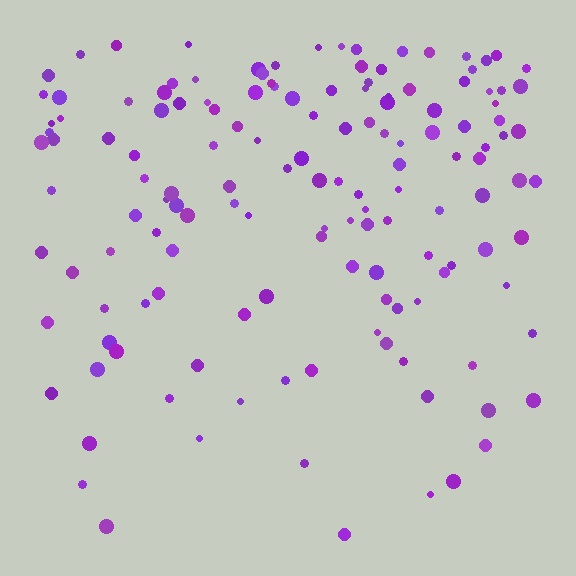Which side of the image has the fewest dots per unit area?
The bottom.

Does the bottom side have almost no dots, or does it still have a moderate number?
Still a moderate number, just noticeably fewer than the top.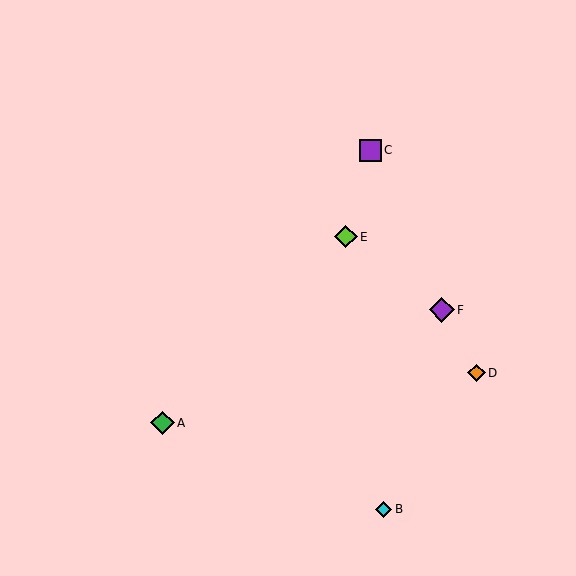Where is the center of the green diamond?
The center of the green diamond is at (162, 423).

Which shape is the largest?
The purple diamond (labeled F) is the largest.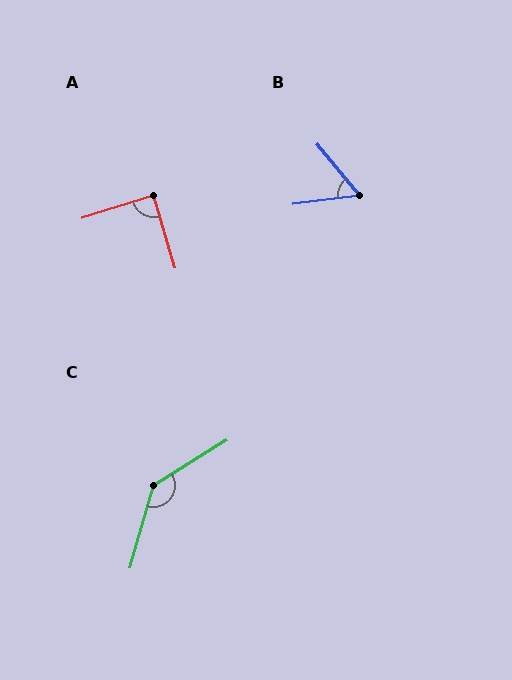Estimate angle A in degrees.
Approximately 89 degrees.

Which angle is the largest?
C, at approximately 138 degrees.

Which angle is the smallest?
B, at approximately 57 degrees.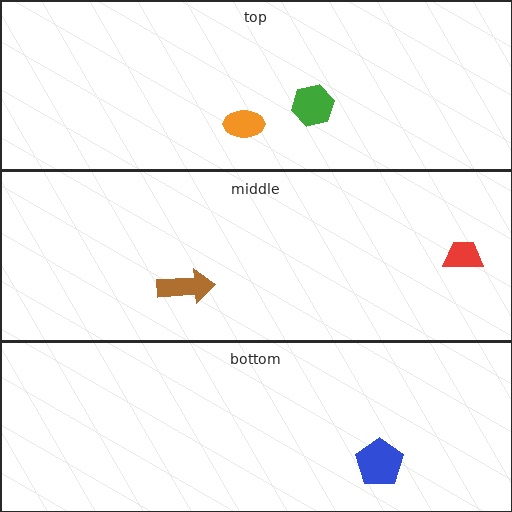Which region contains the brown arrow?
The middle region.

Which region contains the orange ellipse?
The top region.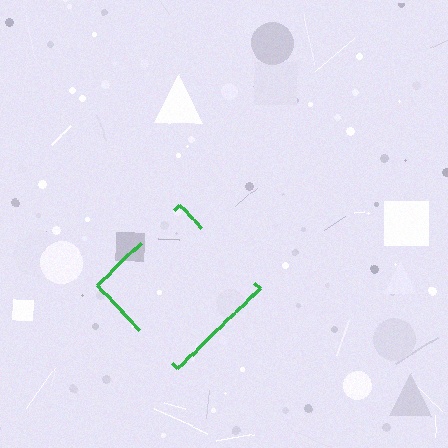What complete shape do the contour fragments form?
The contour fragments form a diamond.